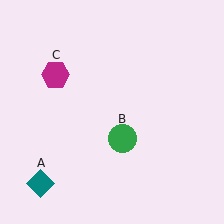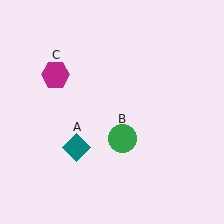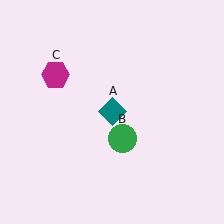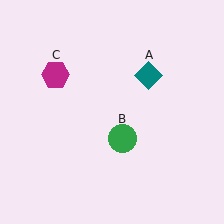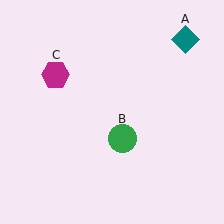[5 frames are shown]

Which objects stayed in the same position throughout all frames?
Green circle (object B) and magenta hexagon (object C) remained stationary.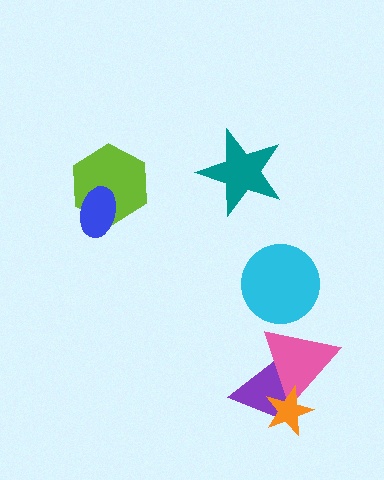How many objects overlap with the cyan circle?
0 objects overlap with the cyan circle.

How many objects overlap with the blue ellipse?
1 object overlaps with the blue ellipse.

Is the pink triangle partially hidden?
Yes, it is partially covered by another shape.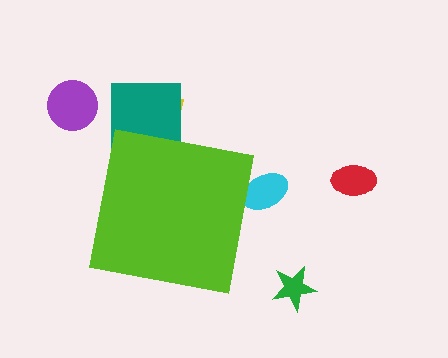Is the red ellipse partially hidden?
No, the red ellipse is fully visible.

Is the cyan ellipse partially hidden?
Yes, the cyan ellipse is partially hidden behind the lime square.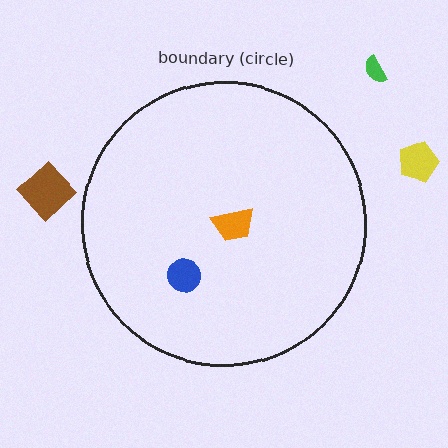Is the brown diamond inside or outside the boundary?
Outside.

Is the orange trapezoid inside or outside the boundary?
Inside.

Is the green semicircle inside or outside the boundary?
Outside.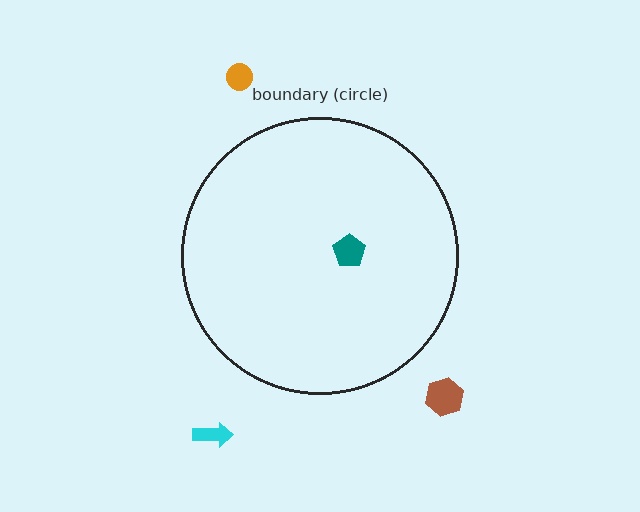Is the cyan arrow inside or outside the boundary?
Outside.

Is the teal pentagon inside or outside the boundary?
Inside.